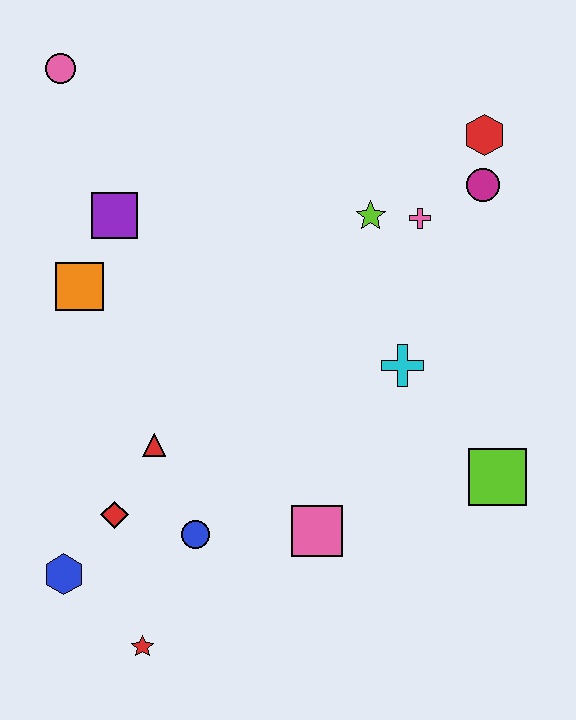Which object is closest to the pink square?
The blue circle is closest to the pink square.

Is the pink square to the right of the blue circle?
Yes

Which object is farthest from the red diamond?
The red hexagon is farthest from the red diamond.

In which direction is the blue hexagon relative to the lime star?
The blue hexagon is below the lime star.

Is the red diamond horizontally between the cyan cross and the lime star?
No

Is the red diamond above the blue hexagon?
Yes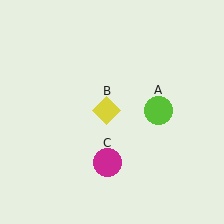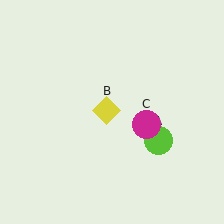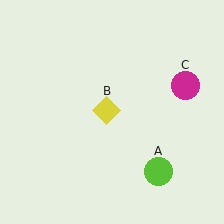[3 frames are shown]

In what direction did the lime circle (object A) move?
The lime circle (object A) moved down.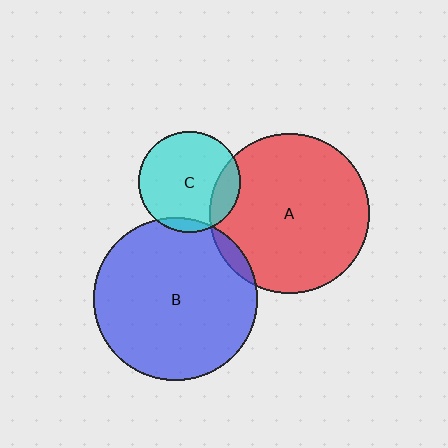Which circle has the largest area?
Circle B (blue).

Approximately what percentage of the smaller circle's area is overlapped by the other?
Approximately 15%.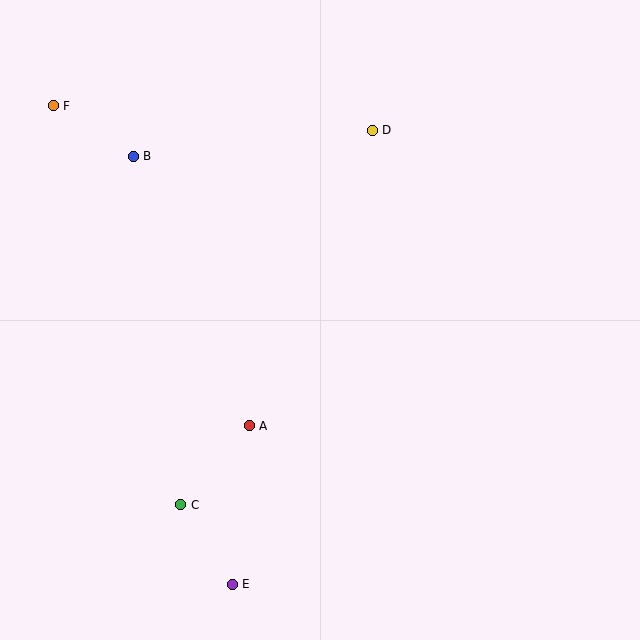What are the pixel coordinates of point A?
Point A is at (249, 426).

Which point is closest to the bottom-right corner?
Point E is closest to the bottom-right corner.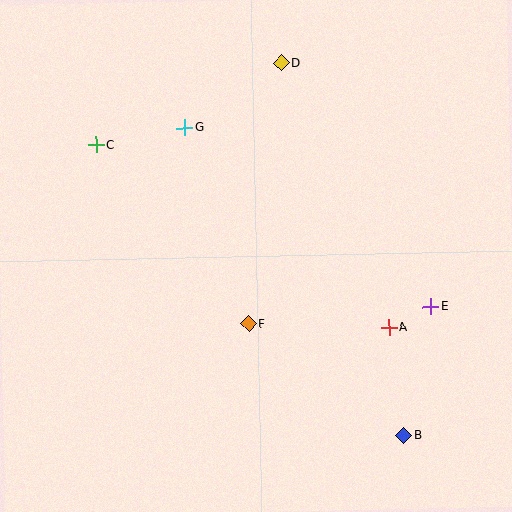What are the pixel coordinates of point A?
Point A is at (389, 328).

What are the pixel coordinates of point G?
Point G is at (185, 128).